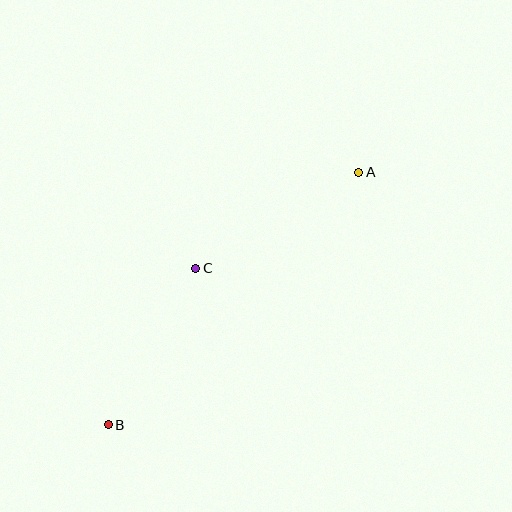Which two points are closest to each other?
Points B and C are closest to each other.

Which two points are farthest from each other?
Points A and B are farthest from each other.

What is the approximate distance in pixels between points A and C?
The distance between A and C is approximately 189 pixels.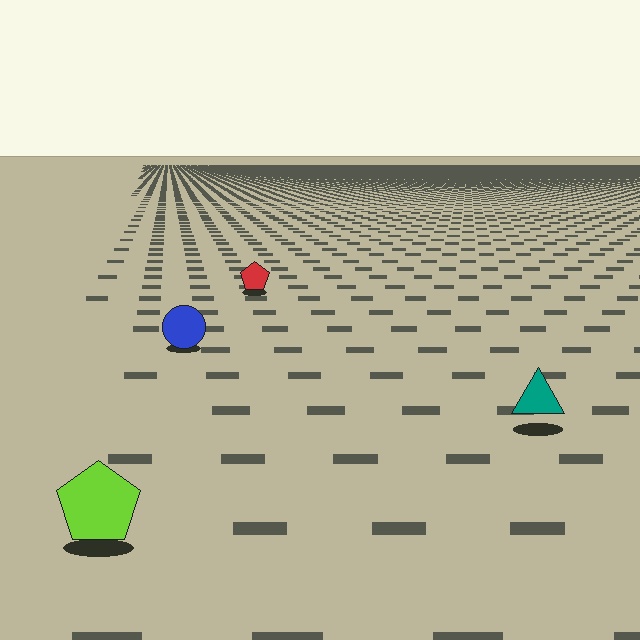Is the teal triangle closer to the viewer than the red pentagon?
Yes. The teal triangle is closer — you can tell from the texture gradient: the ground texture is coarser near it.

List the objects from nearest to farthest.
From nearest to farthest: the lime pentagon, the teal triangle, the blue circle, the red pentagon.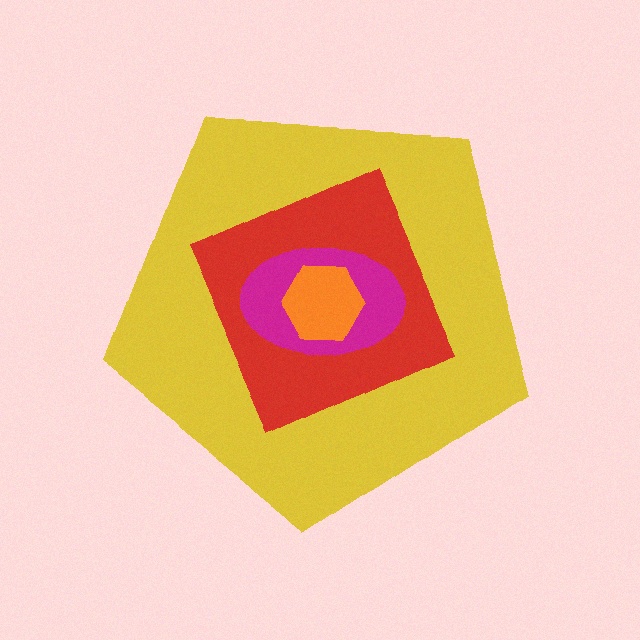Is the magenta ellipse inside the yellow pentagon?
Yes.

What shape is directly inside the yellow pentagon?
The red square.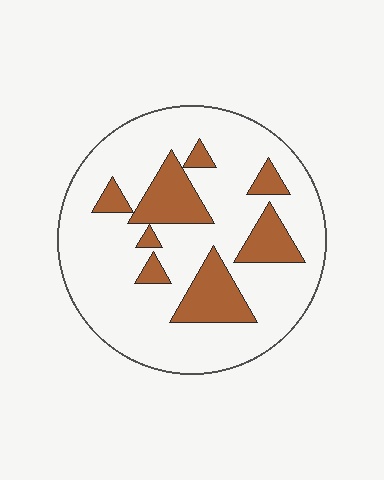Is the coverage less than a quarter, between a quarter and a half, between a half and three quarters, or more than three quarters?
Less than a quarter.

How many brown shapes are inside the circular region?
8.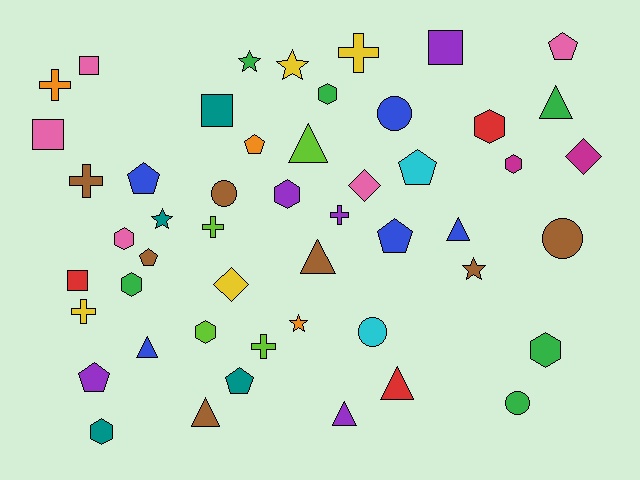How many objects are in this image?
There are 50 objects.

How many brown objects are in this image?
There are 7 brown objects.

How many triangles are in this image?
There are 8 triangles.